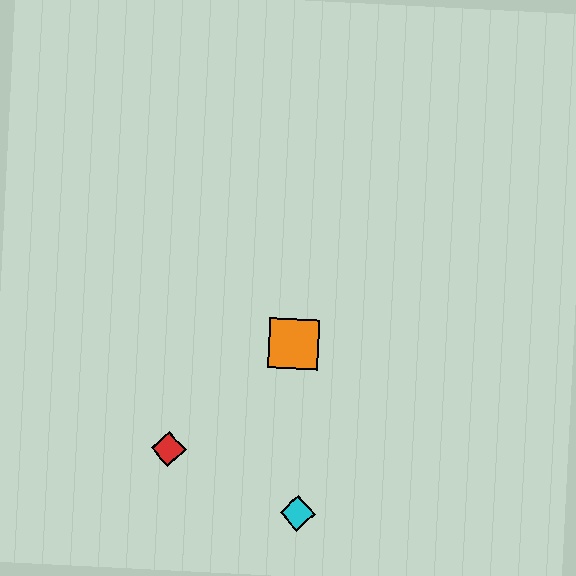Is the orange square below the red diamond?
No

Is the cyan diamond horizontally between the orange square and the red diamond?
No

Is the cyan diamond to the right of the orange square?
Yes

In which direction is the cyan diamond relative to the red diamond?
The cyan diamond is to the right of the red diamond.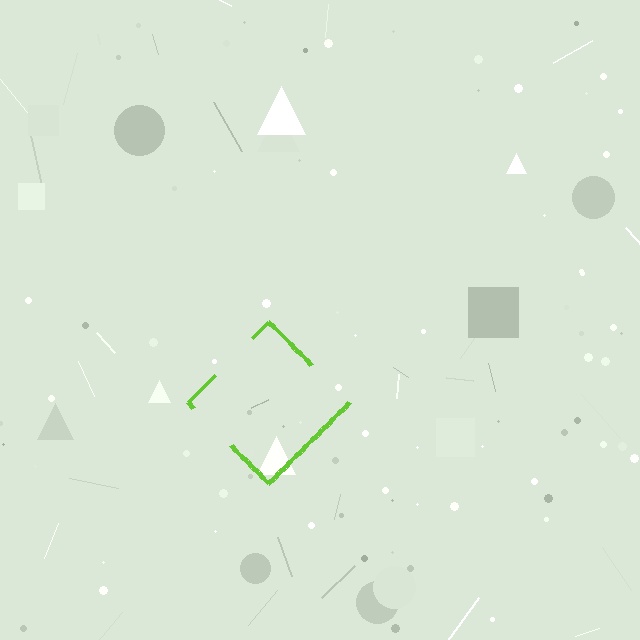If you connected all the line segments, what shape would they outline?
They would outline a diamond.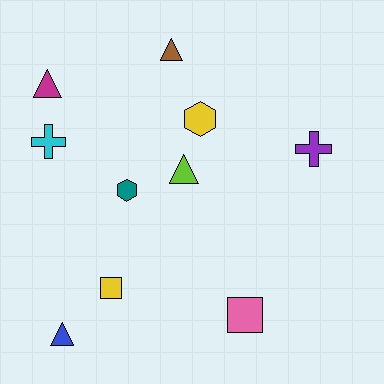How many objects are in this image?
There are 10 objects.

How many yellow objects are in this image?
There are 2 yellow objects.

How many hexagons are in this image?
There are 2 hexagons.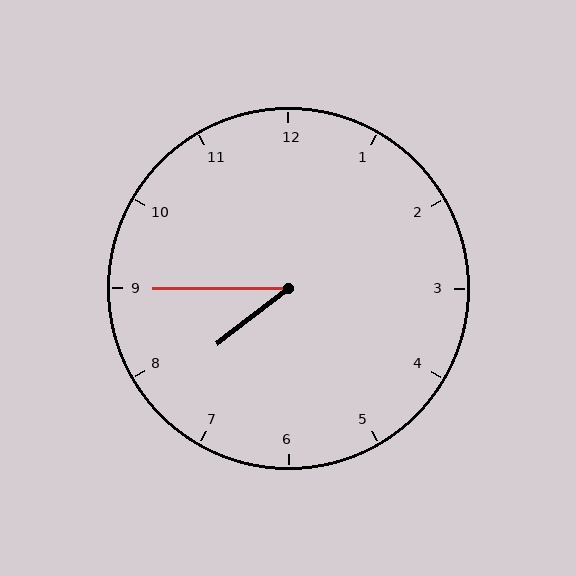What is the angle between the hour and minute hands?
Approximately 38 degrees.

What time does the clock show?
7:45.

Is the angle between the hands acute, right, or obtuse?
It is acute.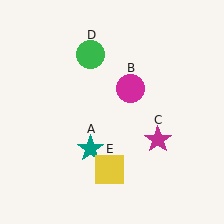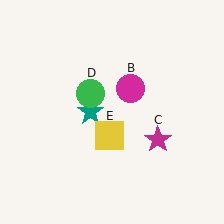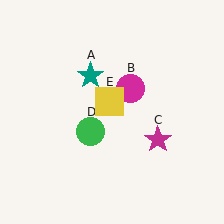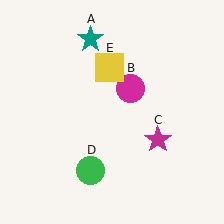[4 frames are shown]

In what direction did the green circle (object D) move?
The green circle (object D) moved down.